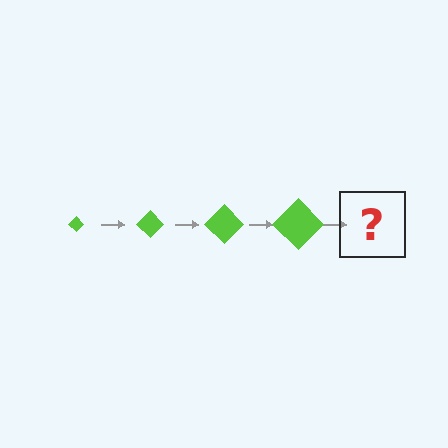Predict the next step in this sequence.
The next step is a lime diamond, larger than the previous one.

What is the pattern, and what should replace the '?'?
The pattern is that the diamond gets progressively larger each step. The '?' should be a lime diamond, larger than the previous one.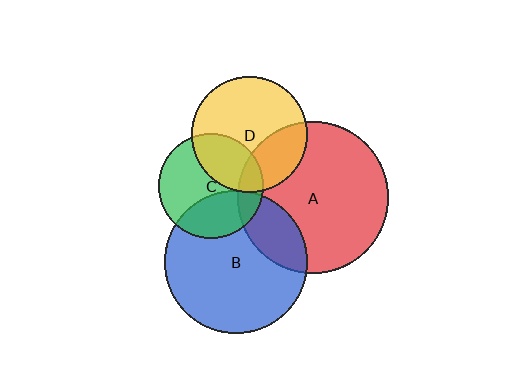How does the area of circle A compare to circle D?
Approximately 1.7 times.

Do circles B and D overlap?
Yes.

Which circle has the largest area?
Circle A (red).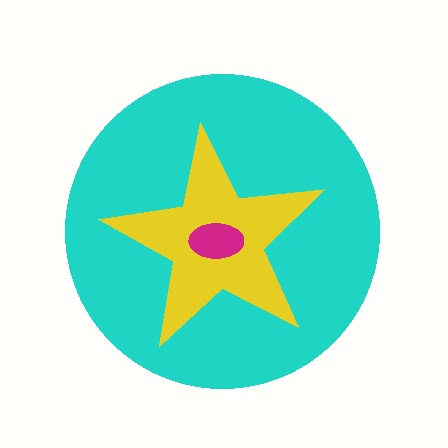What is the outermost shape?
The cyan circle.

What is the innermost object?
The magenta ellipse.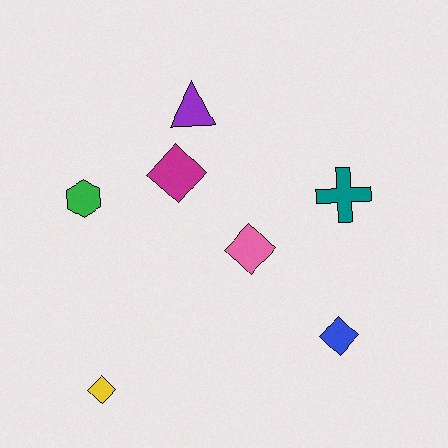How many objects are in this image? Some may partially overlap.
There are 7 objects.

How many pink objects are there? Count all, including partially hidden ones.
There is 1 pink object.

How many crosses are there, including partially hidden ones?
There is 1 cross.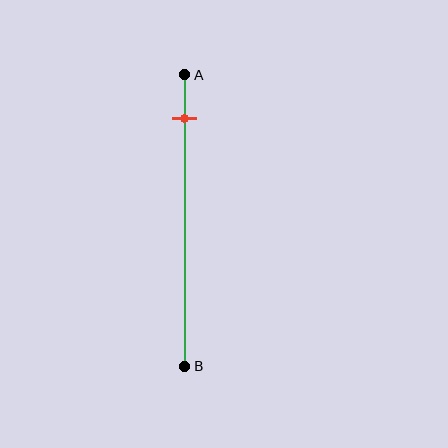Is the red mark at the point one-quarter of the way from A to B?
No, the mark is at about 15% from A, not at the 25% one-quarter point.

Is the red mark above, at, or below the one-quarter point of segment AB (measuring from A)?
The red mark is above the one-quarter point of segment AB.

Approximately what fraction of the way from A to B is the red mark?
The red mark is approximately 15% of the way from A to B.